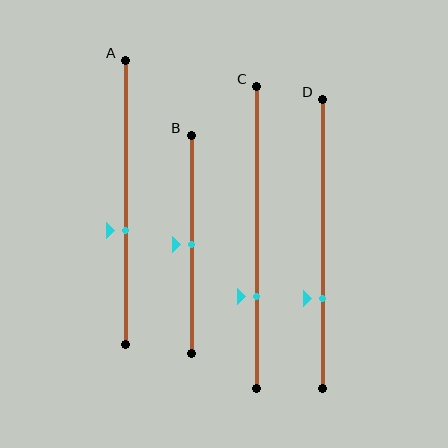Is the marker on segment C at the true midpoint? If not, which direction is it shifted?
No, the marker on segment C is shifted downward by about 20% of the segment length.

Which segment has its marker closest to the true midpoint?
Segment B has its marker closest to the true midpoint.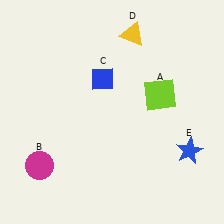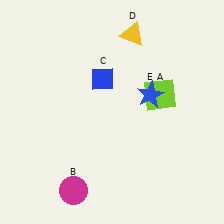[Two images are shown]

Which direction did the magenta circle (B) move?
The magenta circle (B) moved right.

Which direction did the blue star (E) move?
The blue star (E) moved up.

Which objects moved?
The objects that moved are: the magenta circle (B), the blue star (E).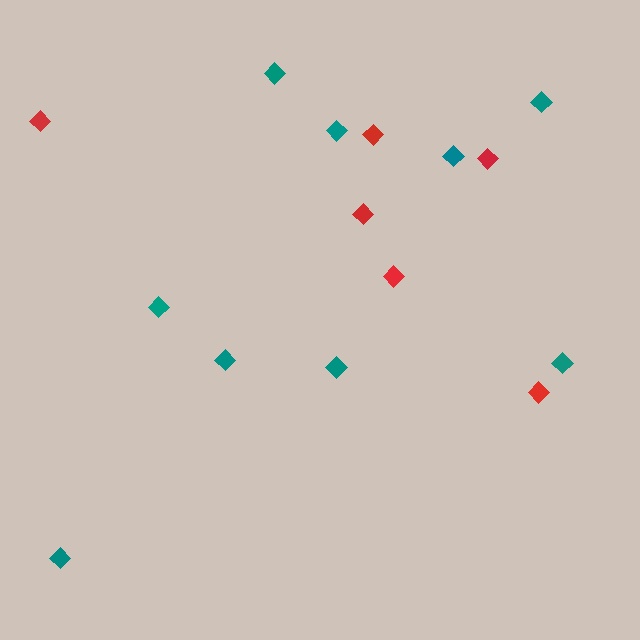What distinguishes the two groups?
There are 2 groups: one group of red diamonds (6) and one group of teal diamonds (9).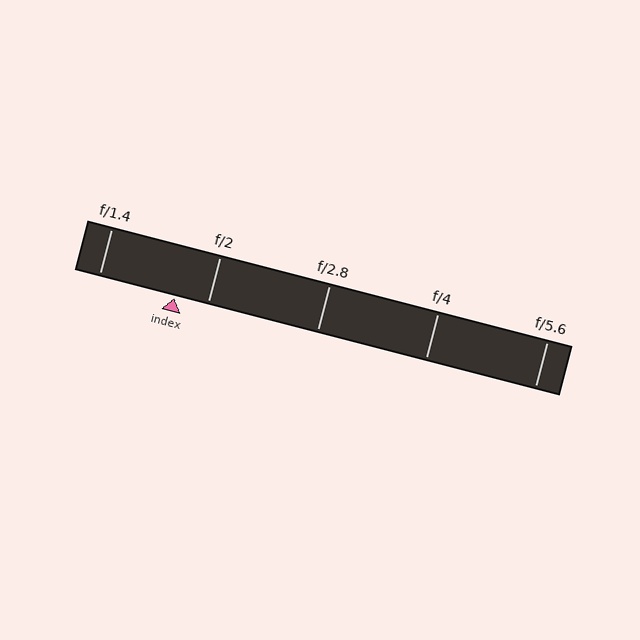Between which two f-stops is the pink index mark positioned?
The index mark is between f/1.4 and f/2.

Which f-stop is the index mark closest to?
The index mark is closest to f/2.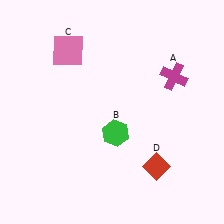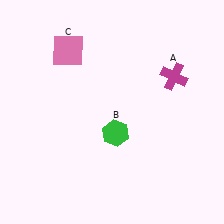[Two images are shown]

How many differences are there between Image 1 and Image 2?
There is 1 difference between the two images.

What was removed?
The red diamond (D) was removed in Image 2.